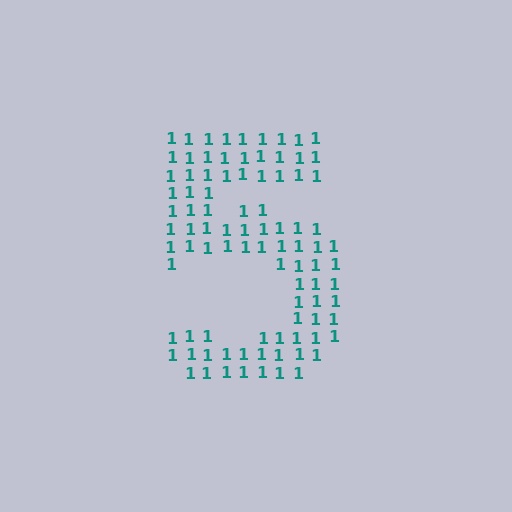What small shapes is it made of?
It is made of small digit 1's.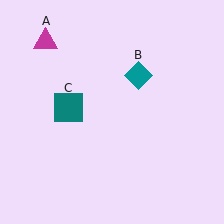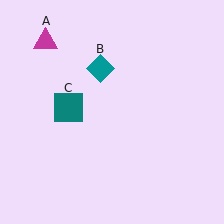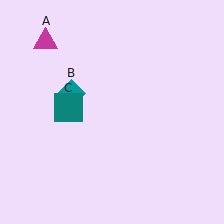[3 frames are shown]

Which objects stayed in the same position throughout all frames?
Magenta triangle (object A) and teal square (object C) remained stationary.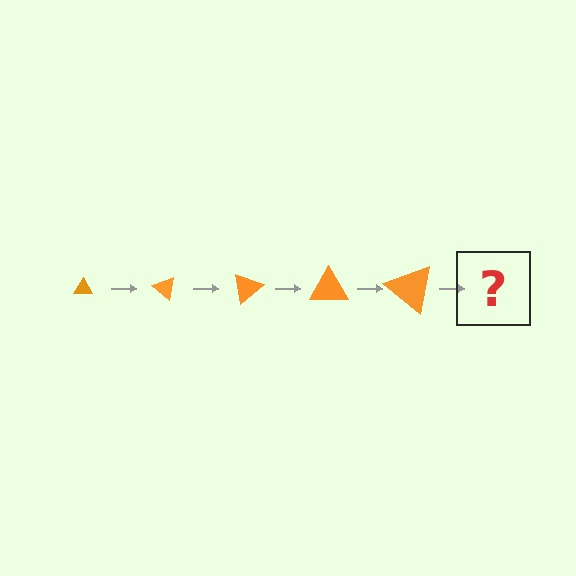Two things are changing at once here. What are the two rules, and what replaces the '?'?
The two rules are that the triangle grows larger each step and it rotates 40 degrees each step. The '?' should be a triangle, larger than the previous one and rotated 200 degrees from the start.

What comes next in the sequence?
The next element should be a triangle, larger than the previous one and rotated 200 degrees from the start.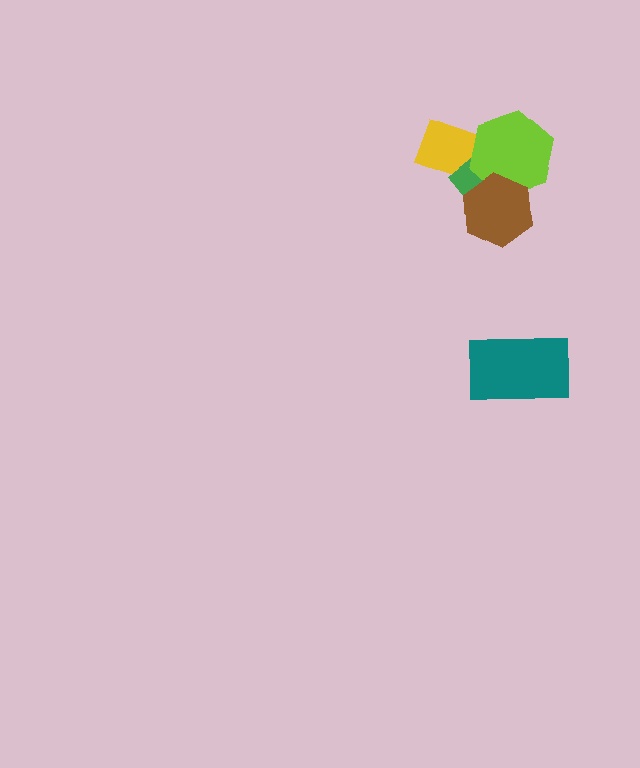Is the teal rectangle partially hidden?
No, no other shape covers it.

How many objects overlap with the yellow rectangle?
2 objects overlap with the yellow rectangle.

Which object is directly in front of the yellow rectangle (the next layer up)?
The green diamond is directly in front of the yellow rectangle.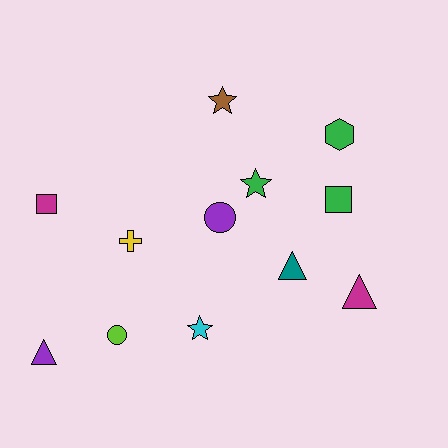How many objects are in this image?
There are 12 objects.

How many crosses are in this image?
There is 1 cross.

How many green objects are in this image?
There are 3 green objects.